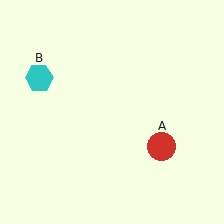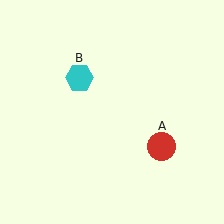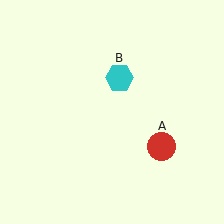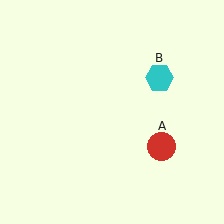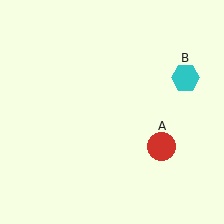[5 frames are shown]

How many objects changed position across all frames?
1 object changed position: cyan hexagon (object B).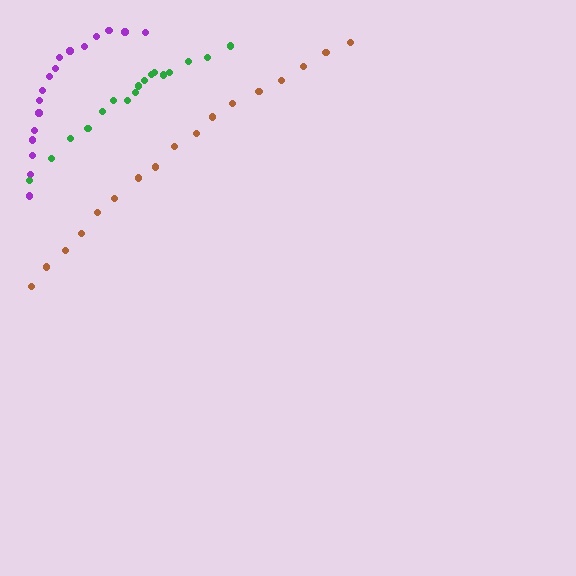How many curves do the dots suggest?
There are 3 distinct paths.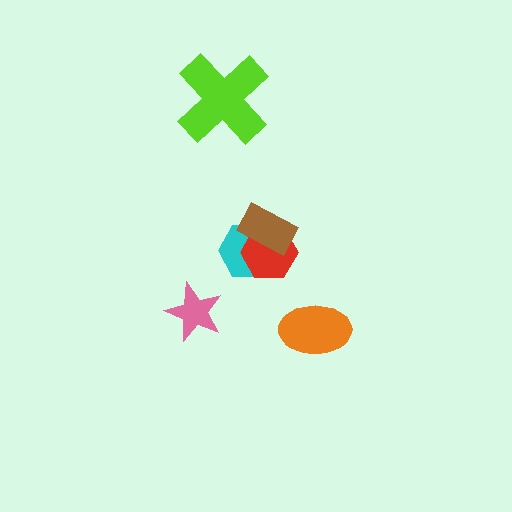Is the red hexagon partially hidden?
Yes, it is partially covered by another shape.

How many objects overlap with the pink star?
0 objects overlap with the pink star.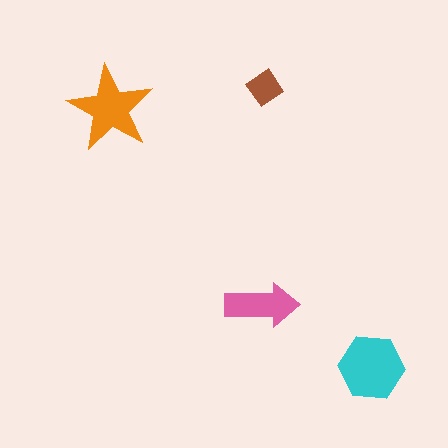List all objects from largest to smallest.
The cyan hexagon, the orange star, the pink arrow, the brown diamond.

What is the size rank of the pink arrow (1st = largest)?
3rd.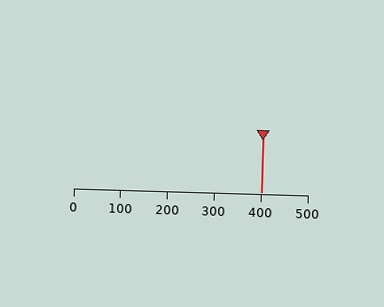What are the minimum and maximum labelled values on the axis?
The axis runs from 0 to 500.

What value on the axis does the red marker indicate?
The marker indicates approximately 400.